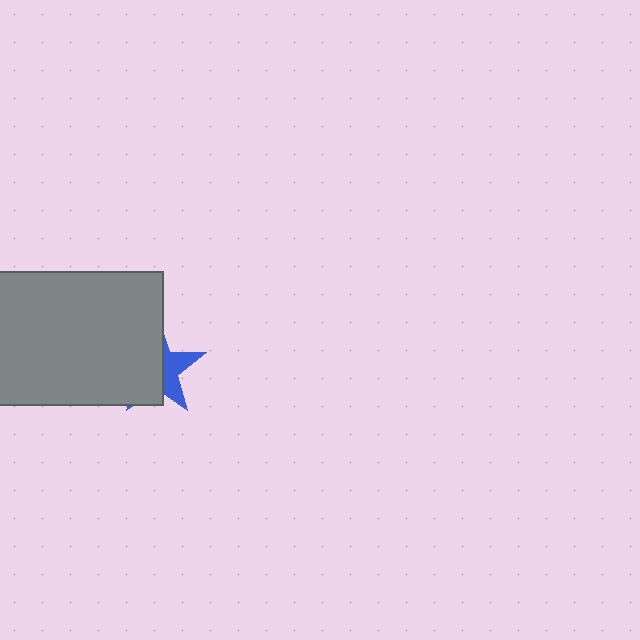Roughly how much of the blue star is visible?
A small part of it is visible (roughly 38%).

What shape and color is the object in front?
The object in front is a gray rectangle.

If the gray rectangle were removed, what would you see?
You would see the complete blue star.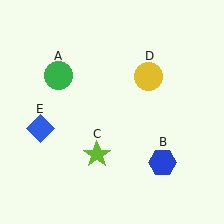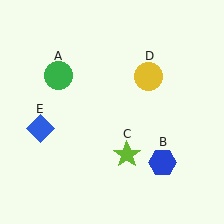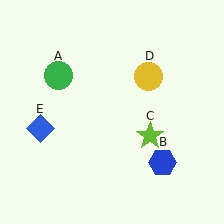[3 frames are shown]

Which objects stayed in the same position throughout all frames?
Green circle (object A) and blue hexagon (object B) and yellow circle (object D) and blue diamond (object E) remained stationary.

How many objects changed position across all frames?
1 object changed position: lime star (object C).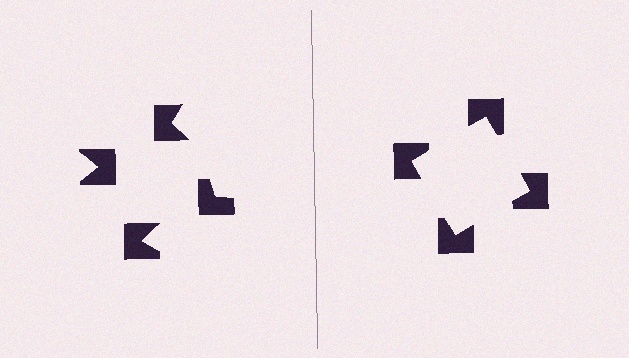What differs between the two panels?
The notched squares are positioned identically on both sides; only the wedge orientations differ. On the right they align to a square; on the left they are misaligned.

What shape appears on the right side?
An illusory square.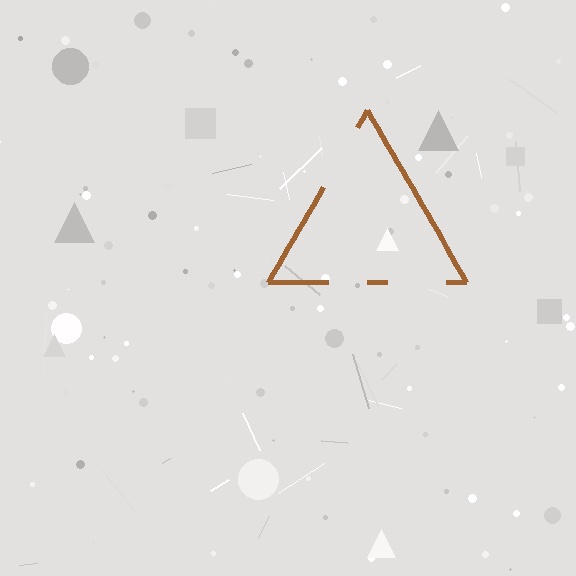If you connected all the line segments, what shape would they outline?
They would outline a triangle.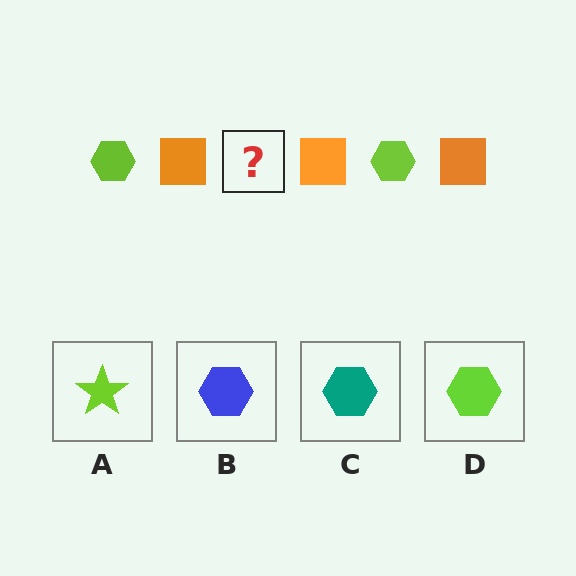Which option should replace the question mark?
Option D.